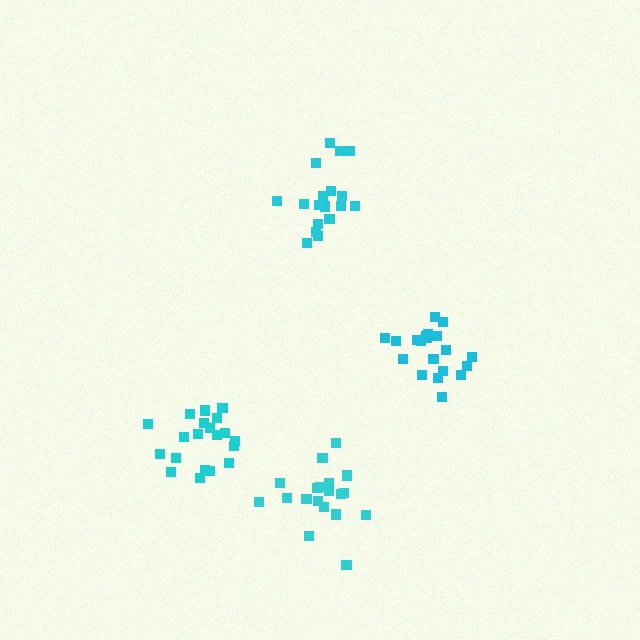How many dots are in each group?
Group 1: 18 dots, Group 2: 20 dots, Group 3: 20 dots, Group 4: 19 dots (77 total).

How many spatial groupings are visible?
There are 4 spatial groupings.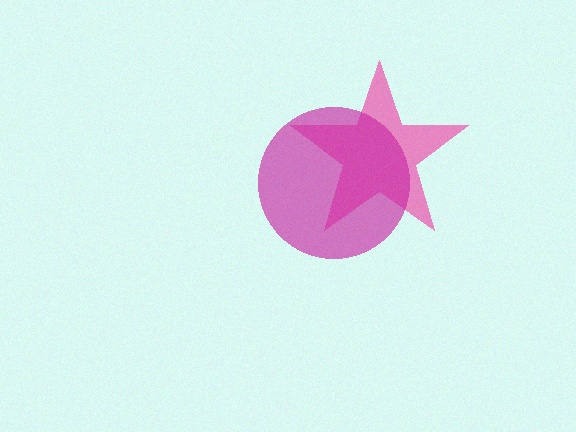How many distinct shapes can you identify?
There are 2 distinct shapes: a pink star, a magenta circle.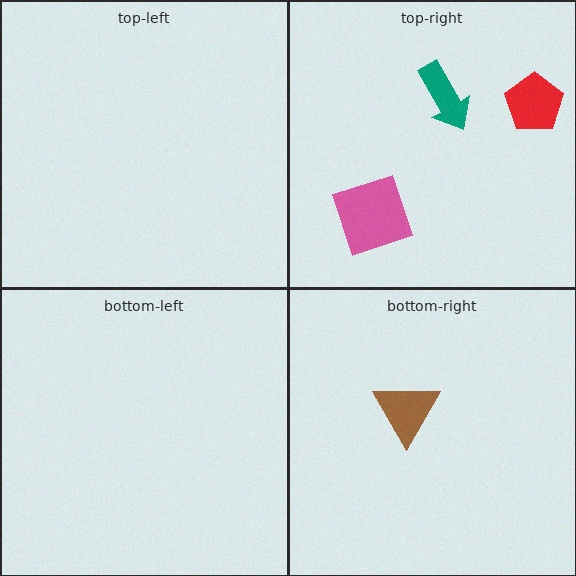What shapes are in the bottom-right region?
The brown triangle.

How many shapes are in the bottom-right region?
1.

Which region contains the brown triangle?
The bottom-right region.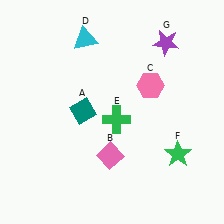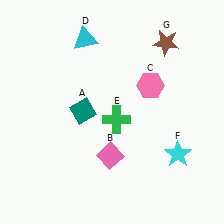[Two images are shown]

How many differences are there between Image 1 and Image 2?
There are 2 differences between the two images.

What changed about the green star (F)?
In Image 1, F is green. In Image 2, it changed to cyan.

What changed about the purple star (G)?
In Image 1, G is purple. In Image 2, it changed to brown.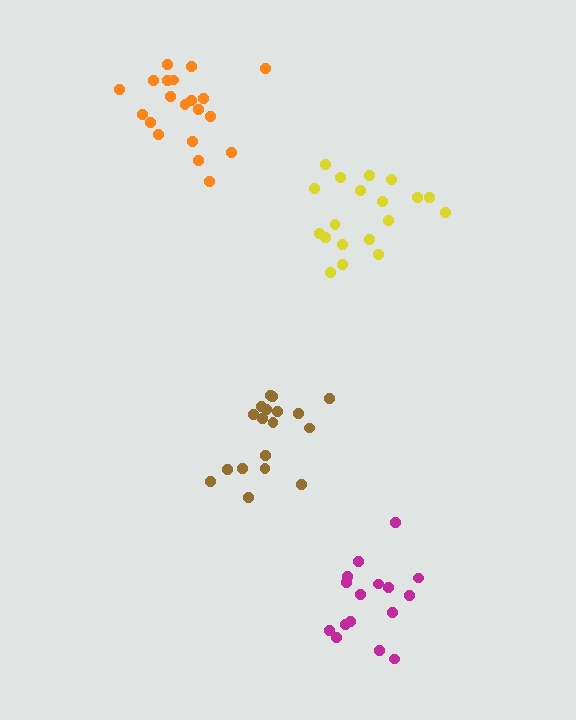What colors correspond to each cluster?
The clusters are colored: yellow, brown, magenta, orange.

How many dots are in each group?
Group 1: 19 dots, Group 2: 18 dots, Group 3: 16 dots, Group 4: 20 dots (73 total).